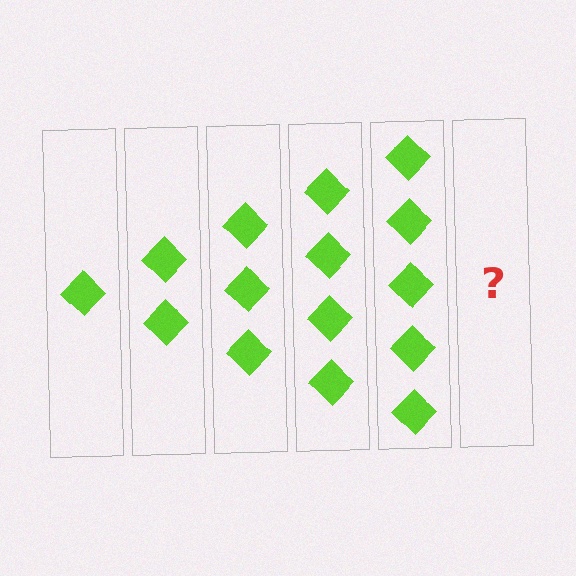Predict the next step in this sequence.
The next step is 6 diamonds.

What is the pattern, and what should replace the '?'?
The pattern is that each step adds one more diamond. The '?' should be 6 diamonds.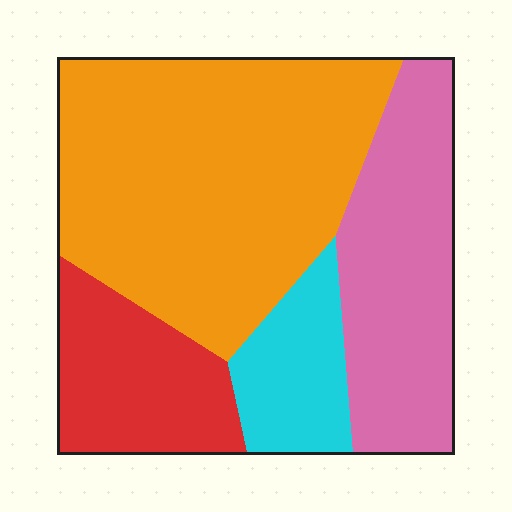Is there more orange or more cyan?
Orange.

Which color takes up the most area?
Orange, at roughly 45%.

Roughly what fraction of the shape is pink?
Pink covers roughly 25% of the shape.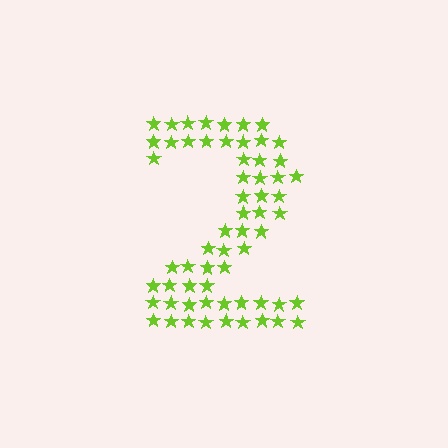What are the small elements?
The small elements are stars.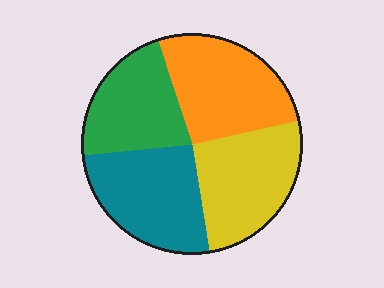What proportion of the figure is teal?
Teal takes up between a quarter and a half of the figure.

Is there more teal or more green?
Teal.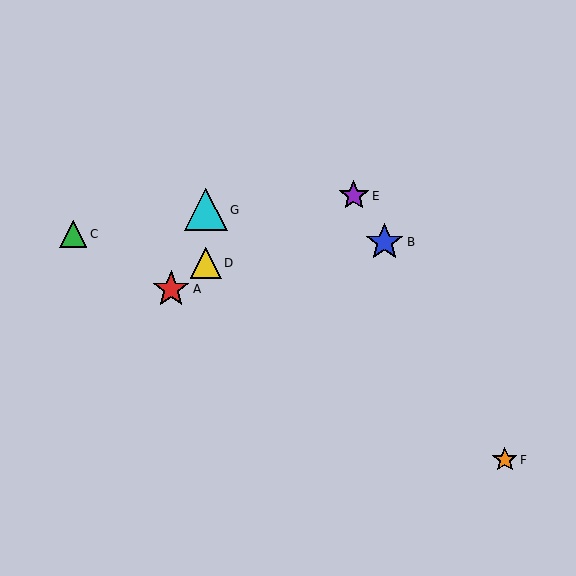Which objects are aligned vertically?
Objects D, G are aligned vertically.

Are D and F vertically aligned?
No, D is at x≈206 and F is at x≈505.